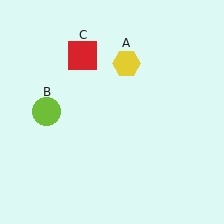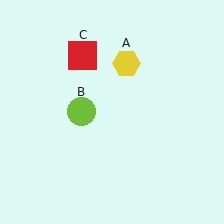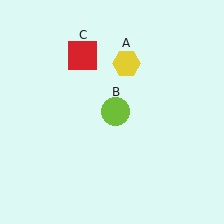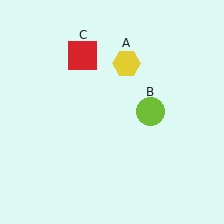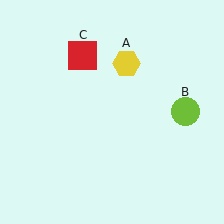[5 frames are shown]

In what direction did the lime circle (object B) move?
The lime circle (object B) moved right.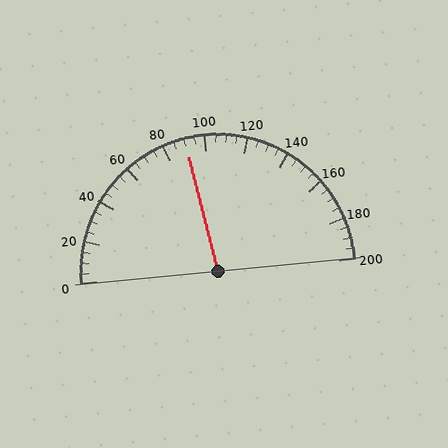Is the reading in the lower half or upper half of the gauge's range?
The reading is in the lower half of the range (0 to 200).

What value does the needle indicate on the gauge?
The needle indicates approximately 90.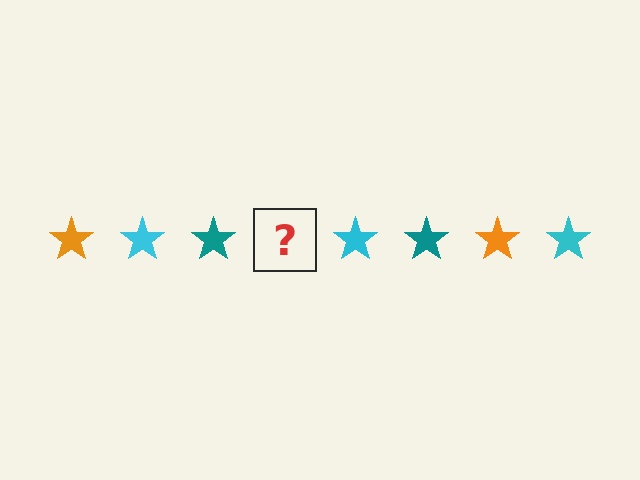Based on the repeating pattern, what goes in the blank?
The blank should be an orange star.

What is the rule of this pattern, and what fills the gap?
The rule is that the pattern cycles through orange, cyan, teal stars. The gap should be filled with an orange star.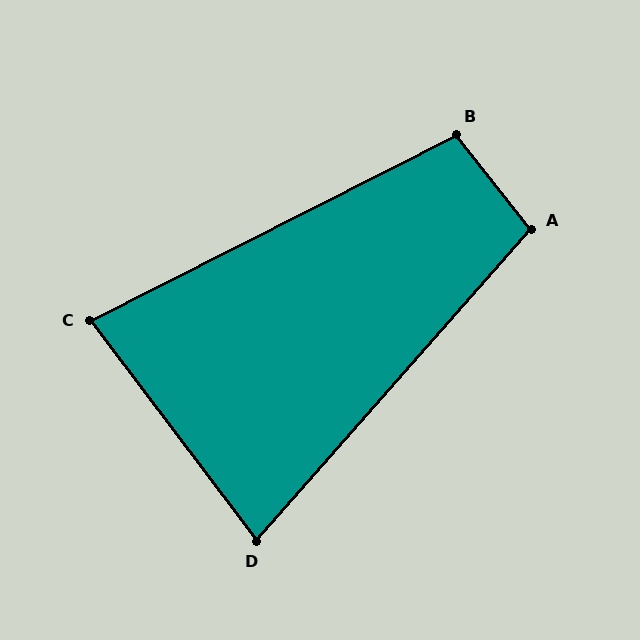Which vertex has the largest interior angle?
B, at approximately 102 degrees.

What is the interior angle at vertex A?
Approximately 100 degrees (obtuse).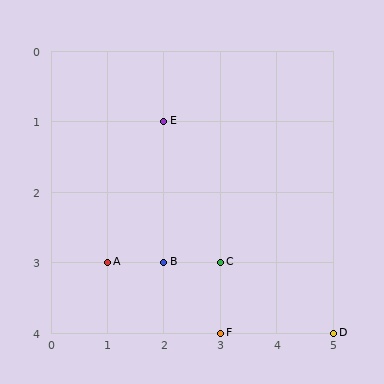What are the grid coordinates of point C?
Point C is at grid coordinates (3, 3).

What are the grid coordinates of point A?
Point A is at grid coordinates (1, 3).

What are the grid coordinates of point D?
Point D is at grid coordinates (5, 4).